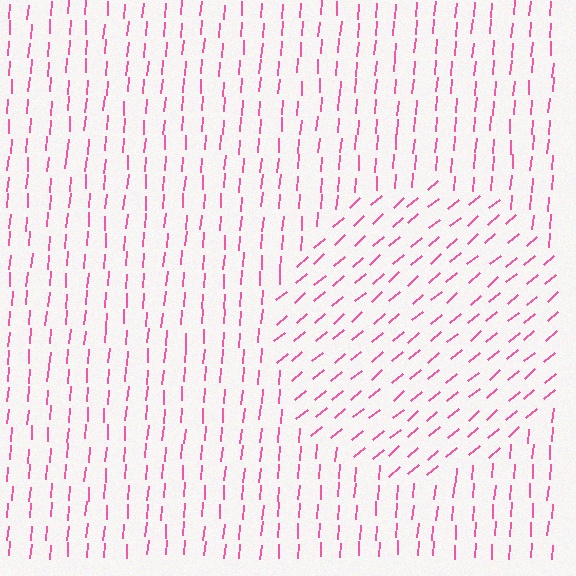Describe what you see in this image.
The image is filled with small pink line segments. A circle region in the image has lines oriented differently from the surrounding lines, creating a visible texture boundary.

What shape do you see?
I see a circle.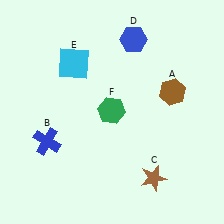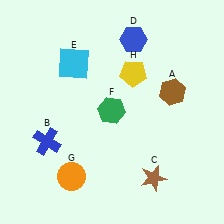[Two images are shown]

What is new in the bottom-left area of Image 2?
An orange circle (G) was added in the bottom-left area of Image 2.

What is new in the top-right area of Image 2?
A yellow pentagon (H) was added in the top-right area of Image 2.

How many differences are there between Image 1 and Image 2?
There are 2 differences between the two images.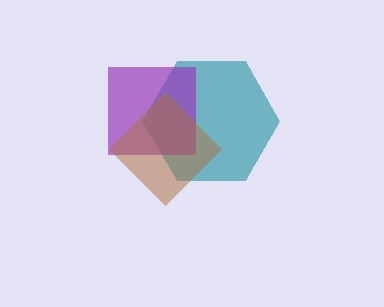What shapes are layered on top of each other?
The layered shapes are: a teal hexagon, a purple square, a brown diamond.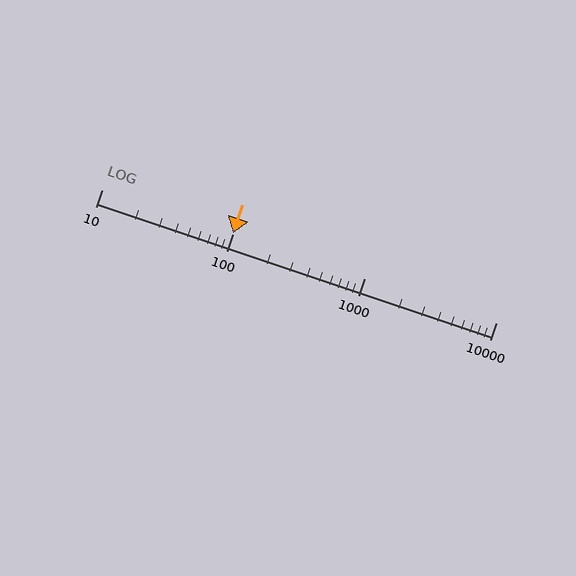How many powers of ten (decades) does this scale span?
The scale spans 3 decades, from 10 to 10000.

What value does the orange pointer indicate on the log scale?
The pointer indicates approximately 100.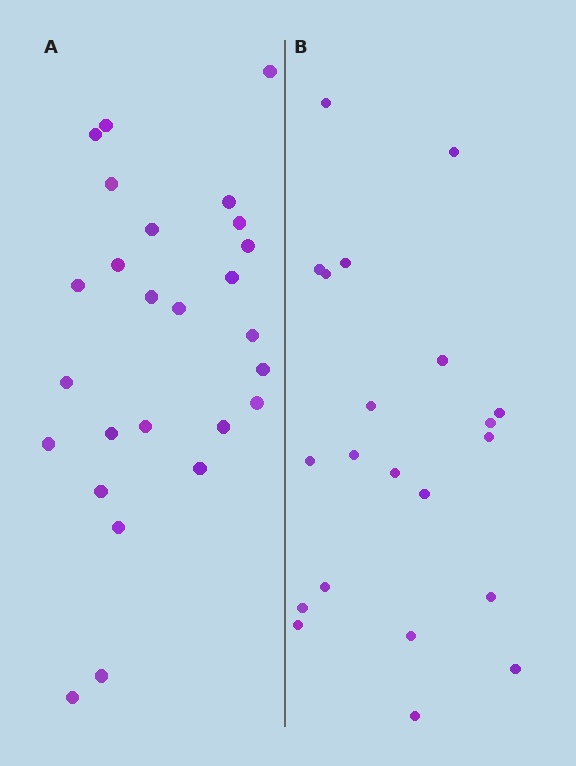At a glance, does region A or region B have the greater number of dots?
Region A (the left region) has more dots.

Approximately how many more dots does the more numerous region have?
Region A has about 5 more dots than region B.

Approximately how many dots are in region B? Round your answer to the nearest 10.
About 20 dots. (The exact count is 21, which rounds to 20.)